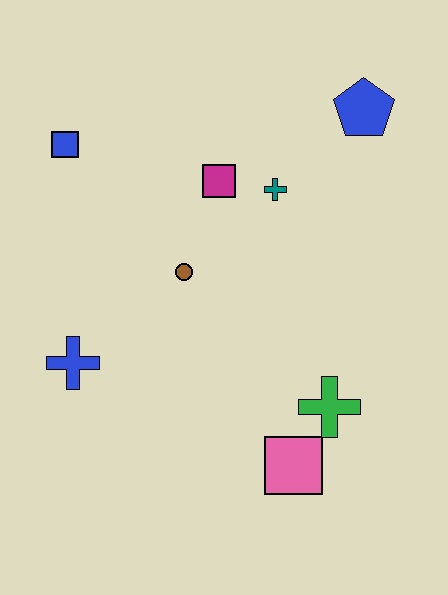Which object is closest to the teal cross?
The magenta square is closest to the teal cross.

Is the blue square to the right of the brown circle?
No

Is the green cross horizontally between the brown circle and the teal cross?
No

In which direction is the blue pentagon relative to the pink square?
The blue pentagon is above the pink square.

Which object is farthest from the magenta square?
The pink square is farthest from the magenta square.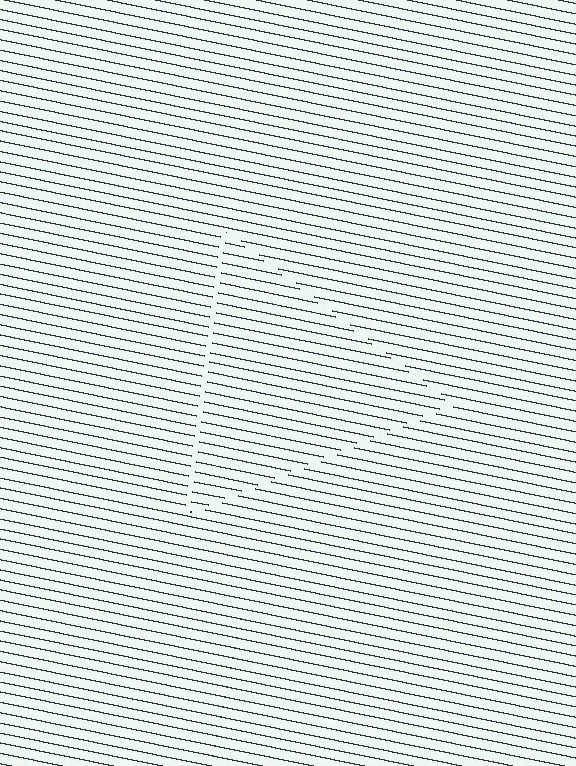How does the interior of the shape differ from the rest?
The interior of the shape contains the same grating, shifted by half a period — the contour is defined by the phase discontinuity where line-ends from the inner and outer gratings abut.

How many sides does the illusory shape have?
3 sides — the line-ends trace a triangle.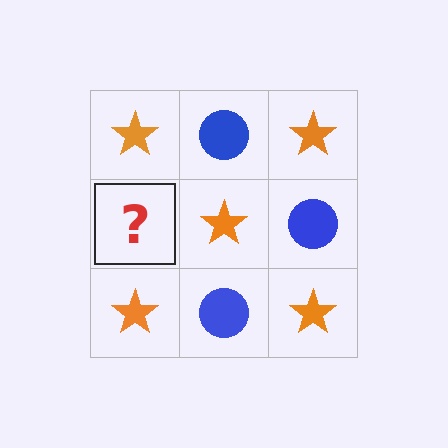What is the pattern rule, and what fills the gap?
The rule is that it alternates orange star and blue circle in a checkerboard pattern. The gap should be filled with a blue circle.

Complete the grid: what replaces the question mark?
The question mark should be replaced with a blue circle.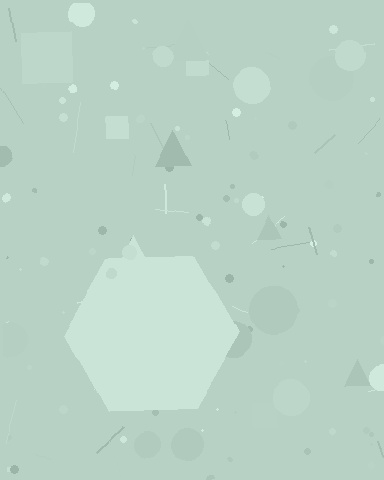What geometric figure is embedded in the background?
A hexagon is embedded in the background.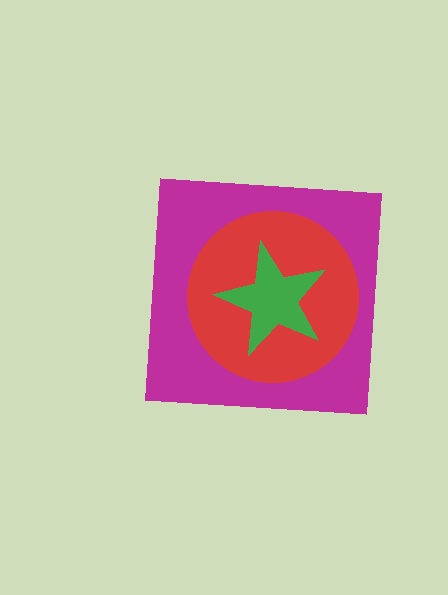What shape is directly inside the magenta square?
The red circle.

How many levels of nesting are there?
3.